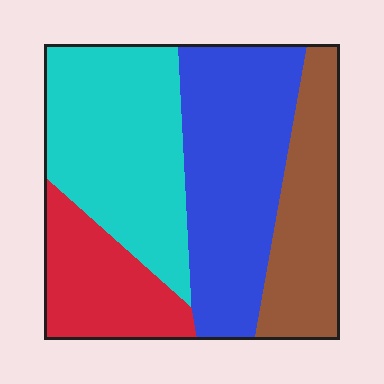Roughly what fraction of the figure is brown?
Brown takes up between a sixth and a third of the figure.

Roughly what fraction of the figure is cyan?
Cyan covers 31% of the figure.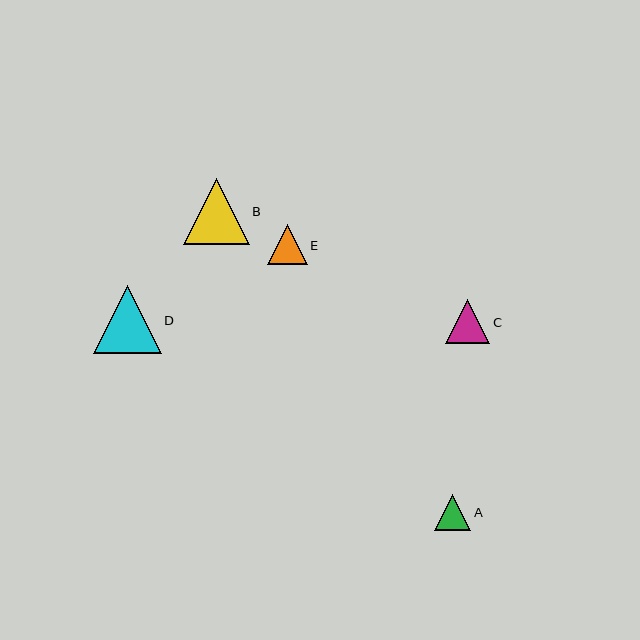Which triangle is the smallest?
Triangle A is the smallest with a size of approximately 36 pixels.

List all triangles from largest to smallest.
From largest to smallest: D, B, C, E, A.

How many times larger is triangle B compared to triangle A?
Triangle B is approximately 1.8 times the size of triangle A.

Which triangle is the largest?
Triangle D is the largest with a size of approximately 68 pixels.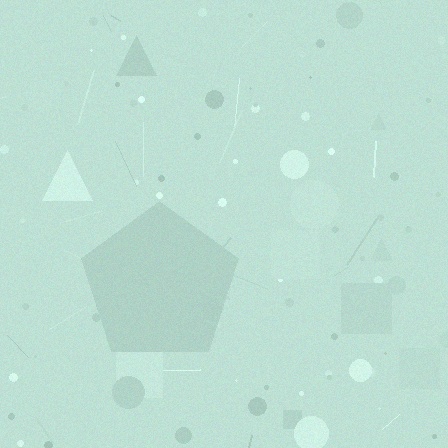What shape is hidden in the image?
A pentagon is hidden in the image.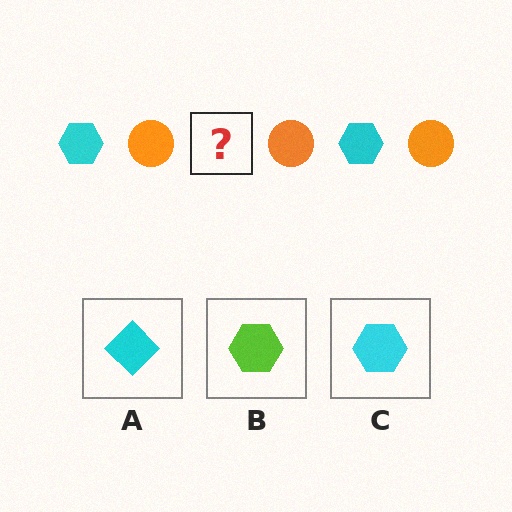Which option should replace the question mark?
Option C.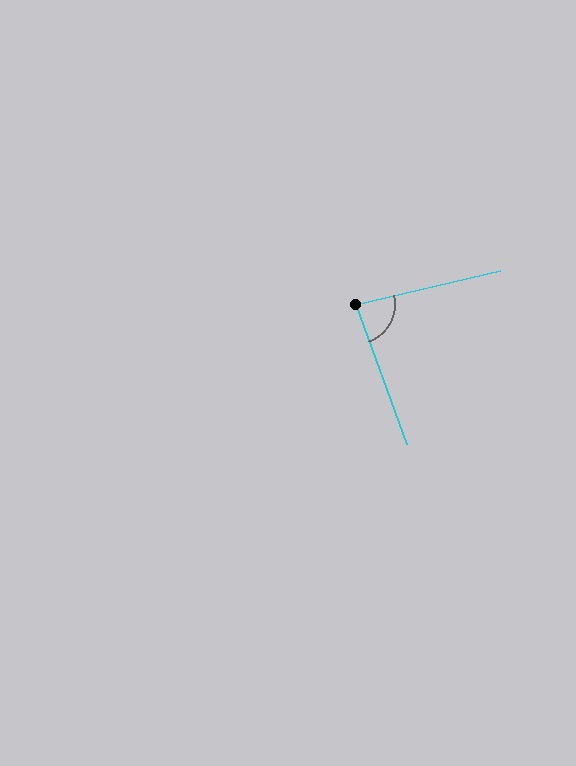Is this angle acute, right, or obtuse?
It is acute.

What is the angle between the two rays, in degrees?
Approximately 83 degrees.